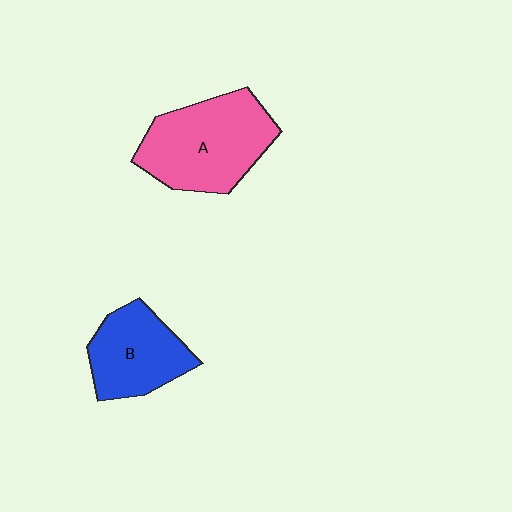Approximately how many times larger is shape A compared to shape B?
Approximately 1.4 times.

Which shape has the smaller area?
Shape B (blue).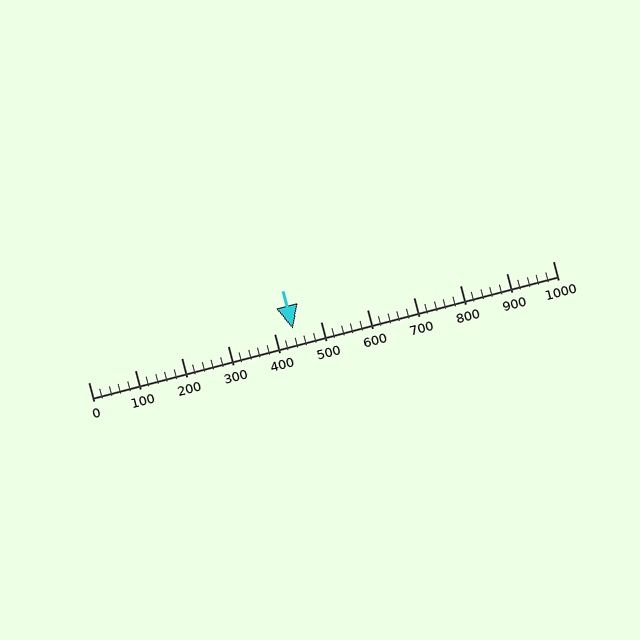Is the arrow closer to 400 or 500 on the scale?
The arrow is closer to 400.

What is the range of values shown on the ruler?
The ruler shows values from 0 to 1000.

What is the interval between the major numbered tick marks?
The major tick marks are spaced 100 units apart.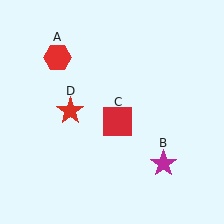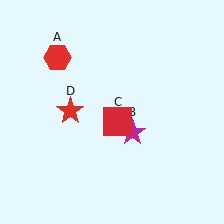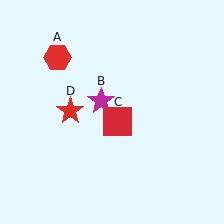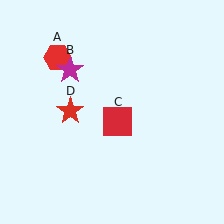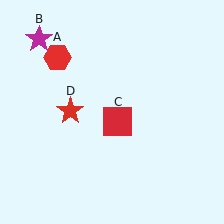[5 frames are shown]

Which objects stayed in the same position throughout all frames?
Red hexagon (object A) and red square (object C) and red star (object D) remained stationary.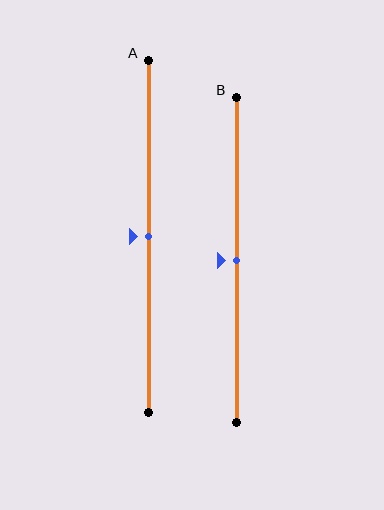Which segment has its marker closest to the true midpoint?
Segment A has its marker closest to the true midpoint.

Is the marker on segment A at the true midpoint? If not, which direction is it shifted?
Yes, the marker on segment A is at the true midpoint.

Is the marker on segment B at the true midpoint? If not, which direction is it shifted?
Yes, the marker on segment B is at the true midpoint.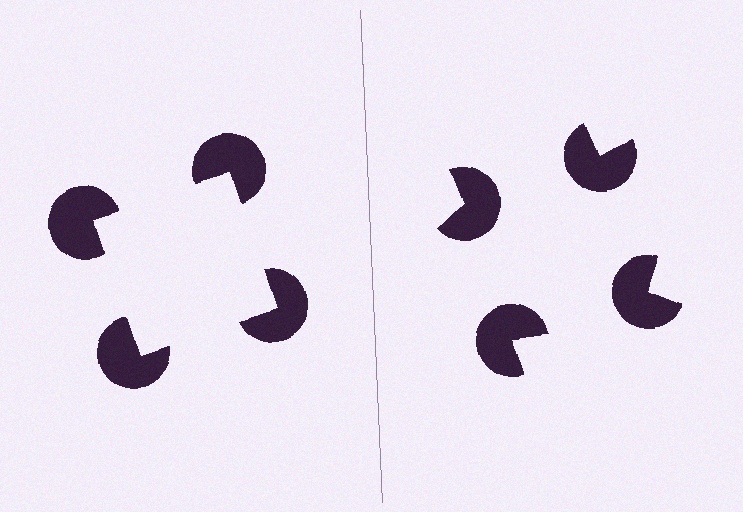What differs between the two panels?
The pac-man discs are positioned identically on both sides; only the wedge orientations differ. On the left they align to a square; on the right they are misaligned.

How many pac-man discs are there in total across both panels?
8 — 4 on each side.